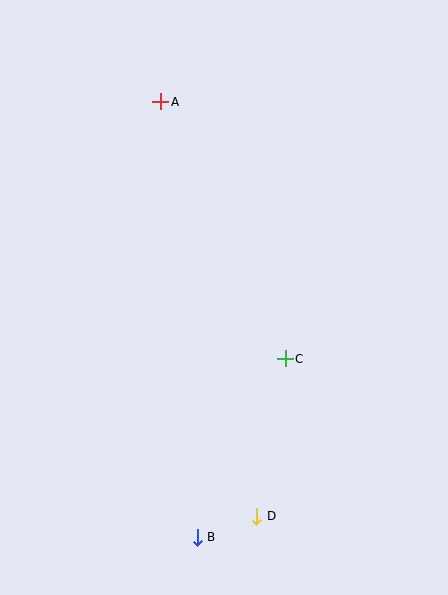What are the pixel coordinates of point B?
Point B is at (197, 537).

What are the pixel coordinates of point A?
Point A is at (161, 102).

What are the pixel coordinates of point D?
Point D is at (257, 516).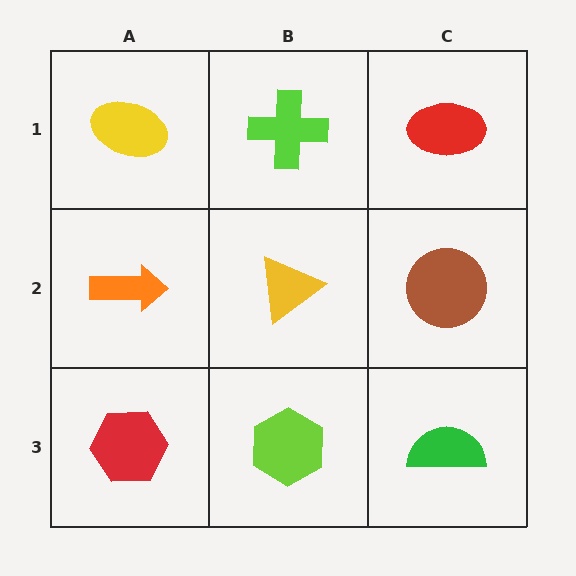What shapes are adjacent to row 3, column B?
A yellow triangle (row 2, column B), a red hexagon (row 3, column A), a green semicircle (row 3, column C).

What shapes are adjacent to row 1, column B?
A yellow triangle (row 2, column B), a yellow ellipse (row 1, column A), a red ellipse (row 1, column C).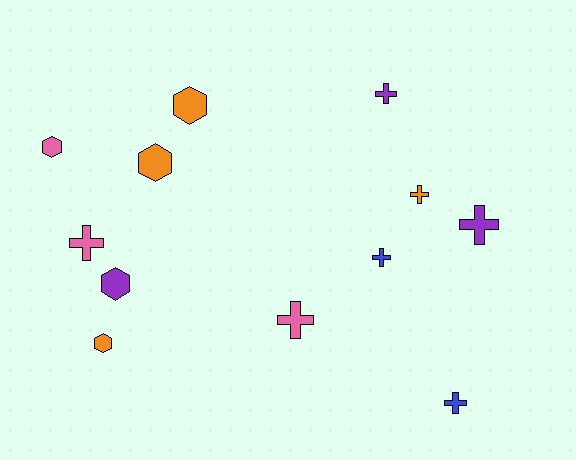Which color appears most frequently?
Orange, with 4 objects.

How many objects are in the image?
There are 12 objects.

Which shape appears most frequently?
Cross, with 7 objects.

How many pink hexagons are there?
There is 1 pink hexagon.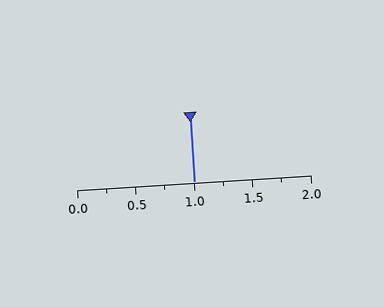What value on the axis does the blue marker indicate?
The marker indicates approximately 1.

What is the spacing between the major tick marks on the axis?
The major ticks are spaced 0.5 apart.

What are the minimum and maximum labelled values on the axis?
The axis runs from 0.0 to 2.0.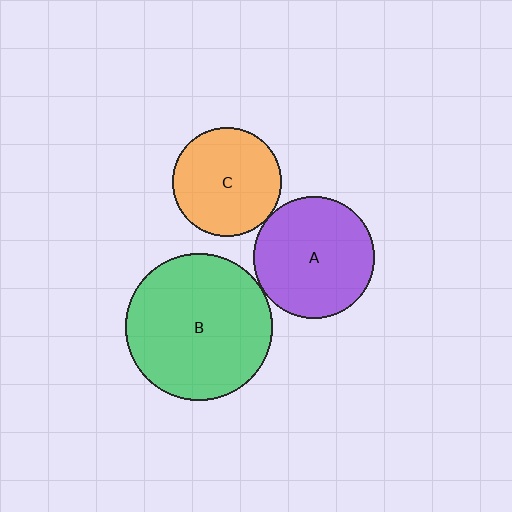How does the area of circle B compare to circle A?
Approximately 1.5 times.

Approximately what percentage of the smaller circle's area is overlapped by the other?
Approximately 5%.